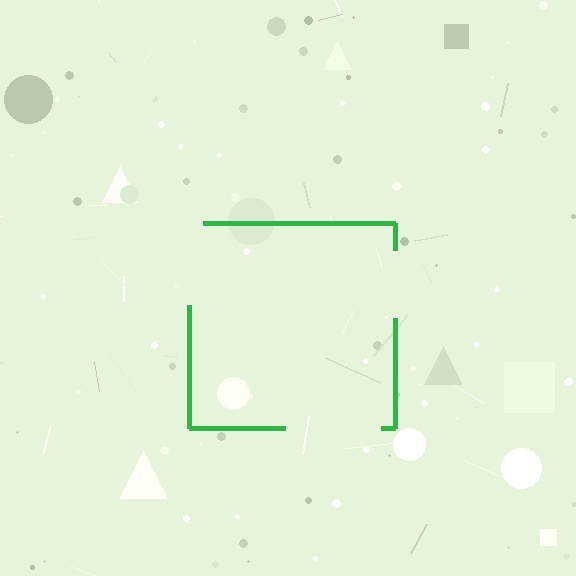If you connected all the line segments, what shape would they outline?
They would outline a square.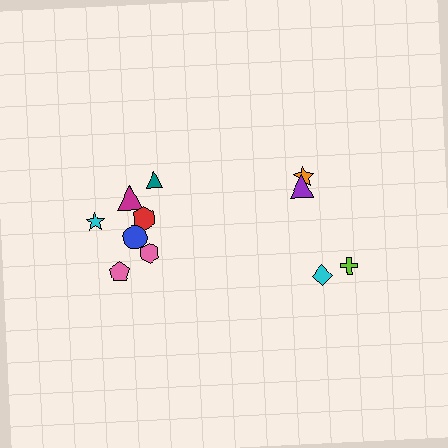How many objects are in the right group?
There are 4 objects.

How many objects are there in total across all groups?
There are 11 objects.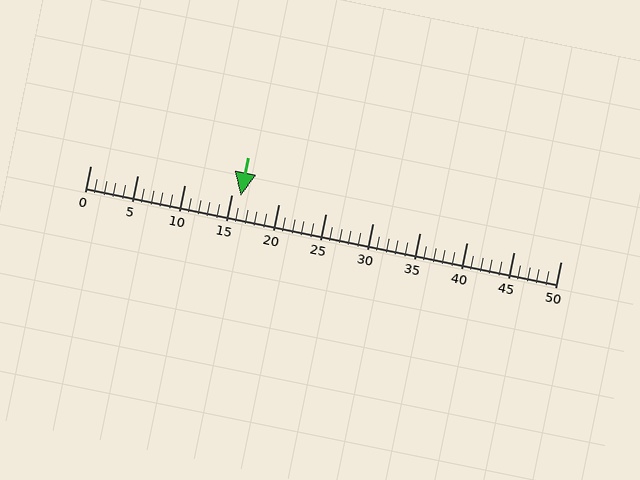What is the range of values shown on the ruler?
The ruler shows values from 0 to 50.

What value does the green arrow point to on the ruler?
The green arrow points to approximately 16.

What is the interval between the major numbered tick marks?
The major tick marks are spaced 5 units apart.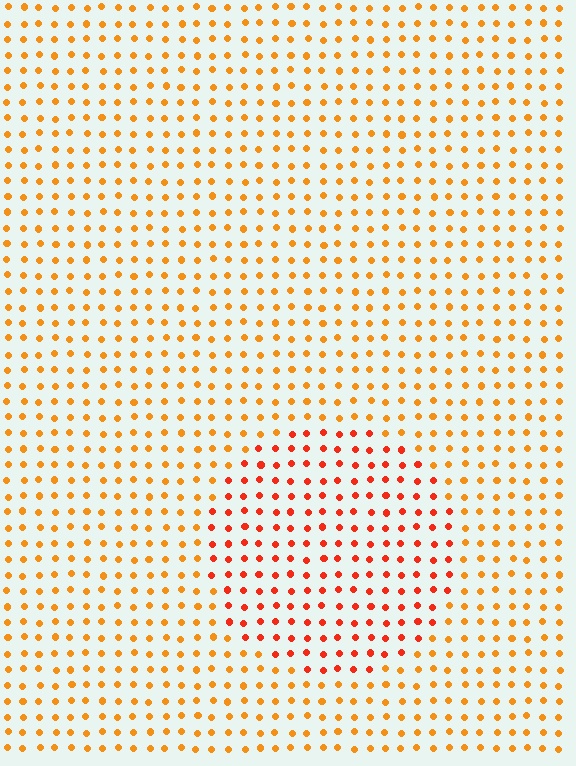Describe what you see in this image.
The image is filled with small orange elements in a uniform arrangement. A circle-shaped region is visible where the elements are tinted to a slightly different hue, forming a subtle color boundary.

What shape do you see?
I see a circle.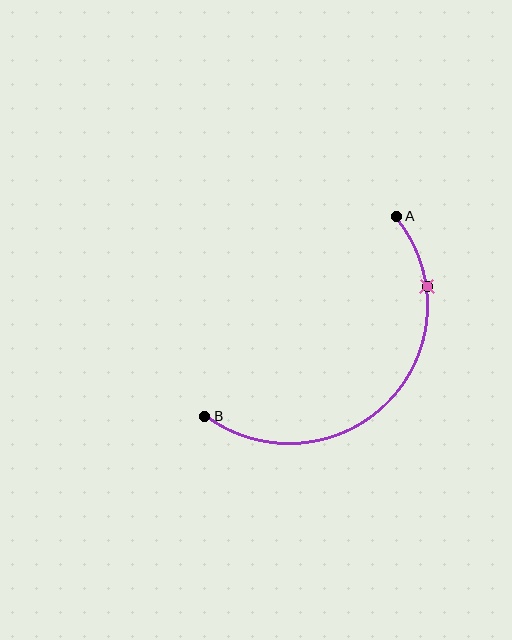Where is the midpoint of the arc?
The arc midpoint is the point on the curve farthest from the straight line joining A and B. It sits below and to the right of that line.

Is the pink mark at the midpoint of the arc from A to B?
No. The pink mark lies on the arc but is closer to endpoint A. The arc midpoint would be at the point on the curve equidistant along the arc from both A and B.